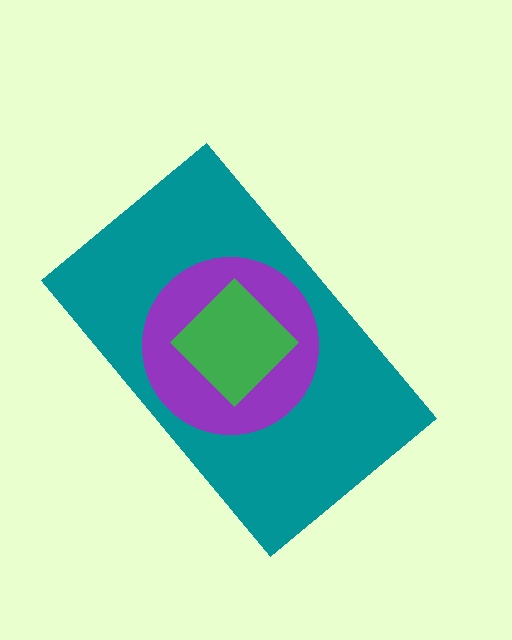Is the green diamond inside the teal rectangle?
Yes.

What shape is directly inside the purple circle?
The green diamond.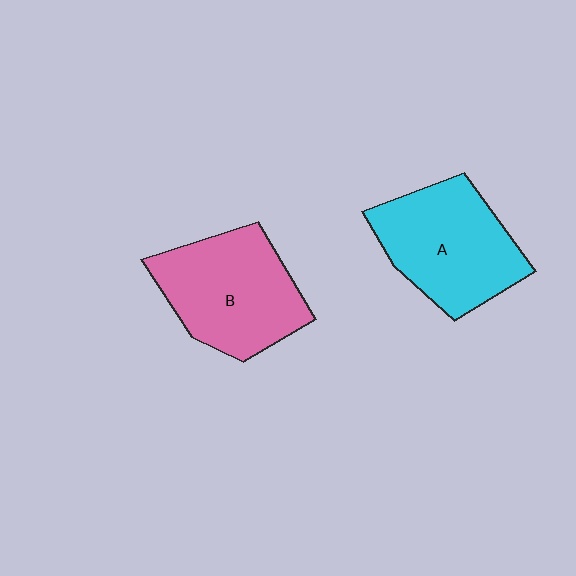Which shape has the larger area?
Shape A (cyan).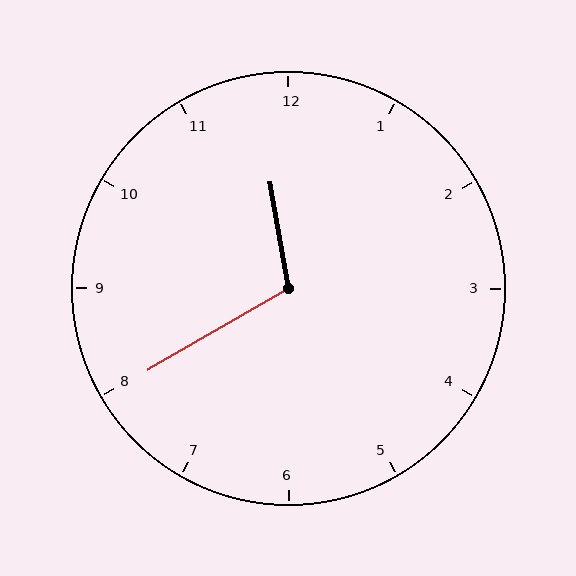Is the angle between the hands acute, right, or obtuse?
It is obtuse.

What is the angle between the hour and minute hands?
Approximately 110 degrees.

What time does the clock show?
11:40.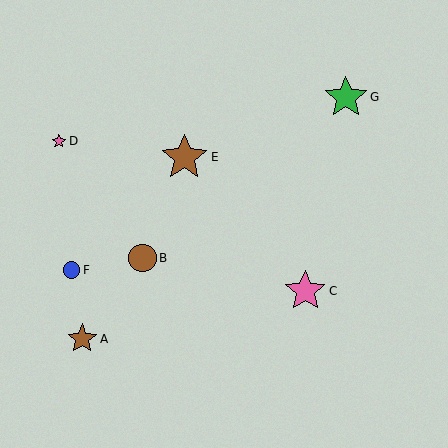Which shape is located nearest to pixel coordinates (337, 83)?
The green star (labeled G) at (346, 97) is nearest to that location.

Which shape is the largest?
The brown star (labeled E) is the largest.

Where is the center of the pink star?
The center of the pink star is at (305, 291).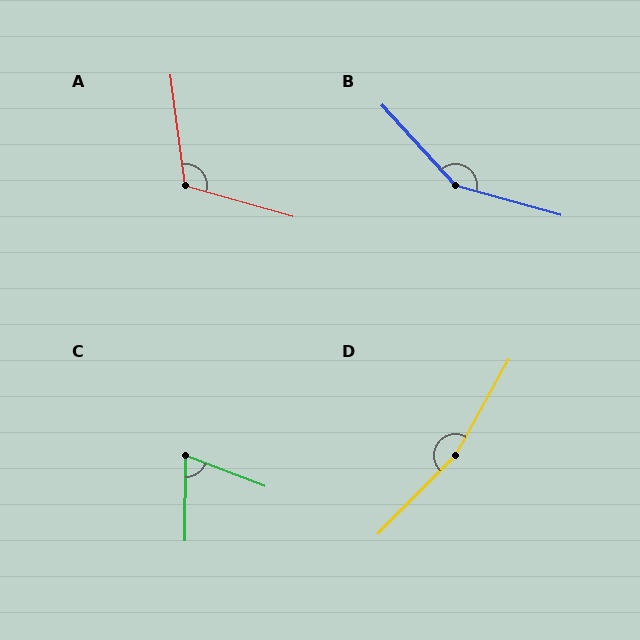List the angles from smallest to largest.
C (70°), A (113°), B (148°), D (164°).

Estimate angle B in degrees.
Approximately 148 degrees.